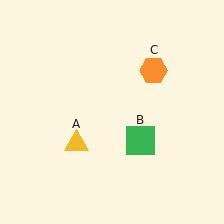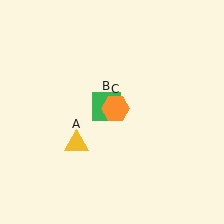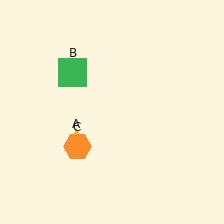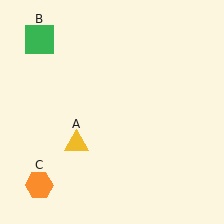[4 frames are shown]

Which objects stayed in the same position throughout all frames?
Yellow triangle (object A) remained stationary.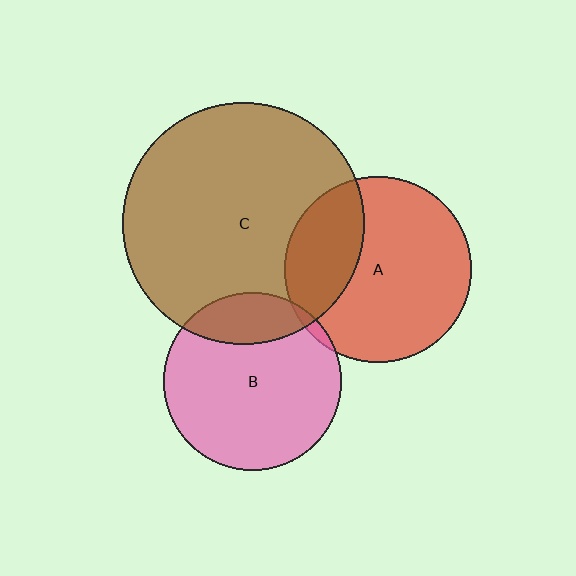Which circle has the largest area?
Circle C (brown).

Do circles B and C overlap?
Yes.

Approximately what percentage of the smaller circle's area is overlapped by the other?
Approximately 20%.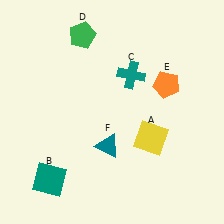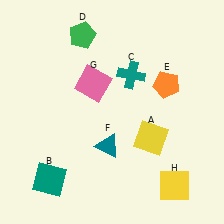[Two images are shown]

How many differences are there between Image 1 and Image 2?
There are 2 differences between the two images.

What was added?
A pink square (G), a yellow square (H) were added in Image 2.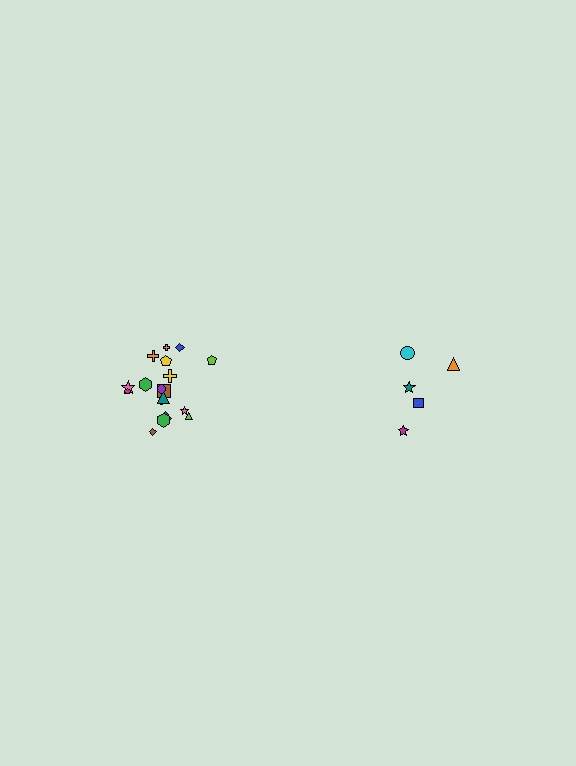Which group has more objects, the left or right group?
The left group.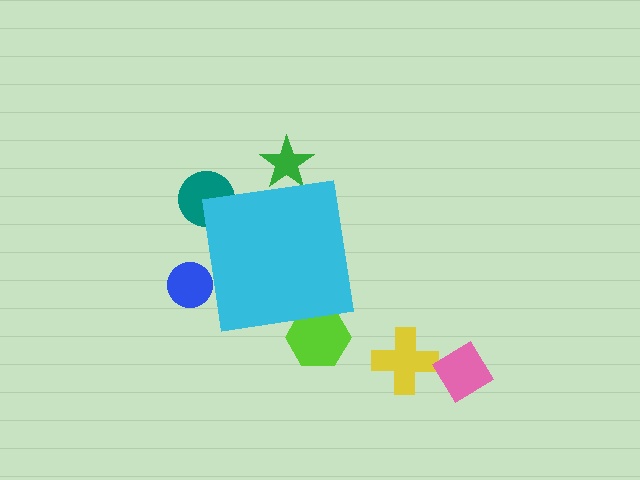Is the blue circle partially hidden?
Yes, the blue circle is partially hidden behind the cyan square.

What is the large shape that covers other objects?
A cyan square.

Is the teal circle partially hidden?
Yes, the teal circle is partially hidden behind the cyan square.